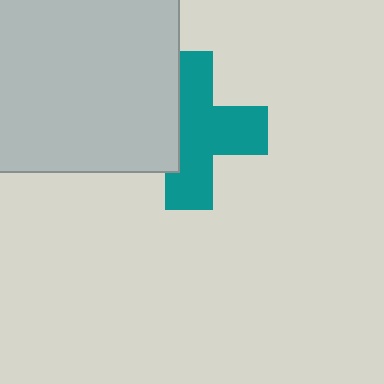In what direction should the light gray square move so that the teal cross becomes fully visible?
The light gray square should move left. That is the shortest direction to clear the overlap and leave the teal cross fully visible.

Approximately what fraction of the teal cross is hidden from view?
Roughly 34% of the teal cross is hidden behind the light gray square.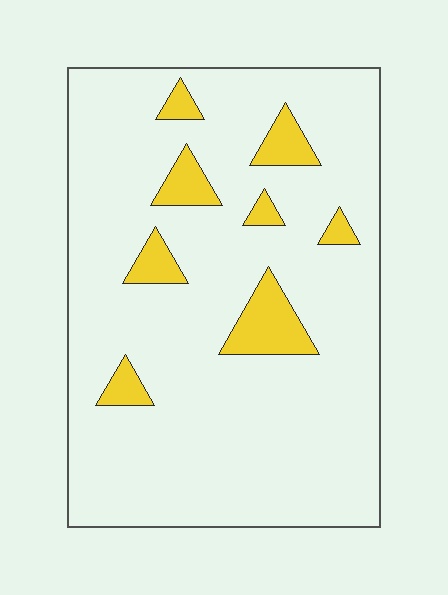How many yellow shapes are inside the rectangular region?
8.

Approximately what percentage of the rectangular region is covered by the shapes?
Approximately 10%.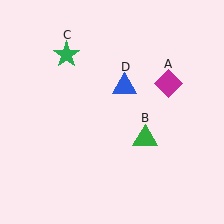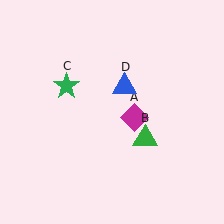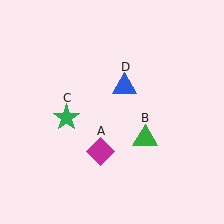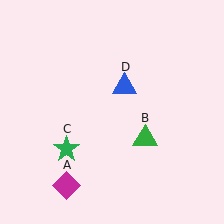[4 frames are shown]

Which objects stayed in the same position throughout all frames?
Green triangle (object B) and blue triangle (object D) remained stationary.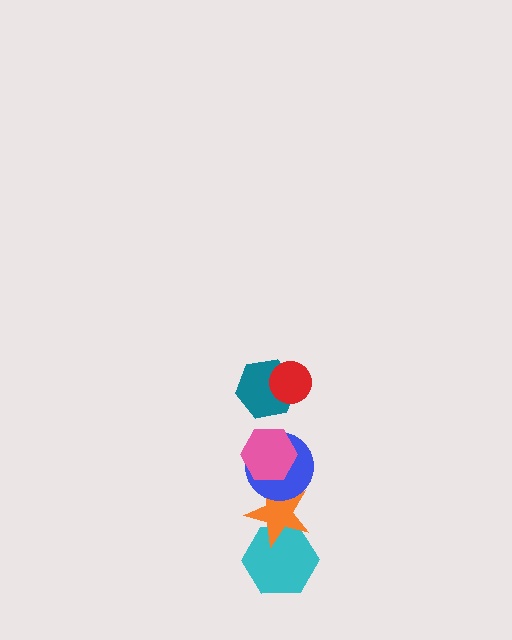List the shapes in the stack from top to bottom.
From top to bottom: the red circle, the teal hexagon, the pink hexagon, the blue circle, the orange star, the cyan hexagon.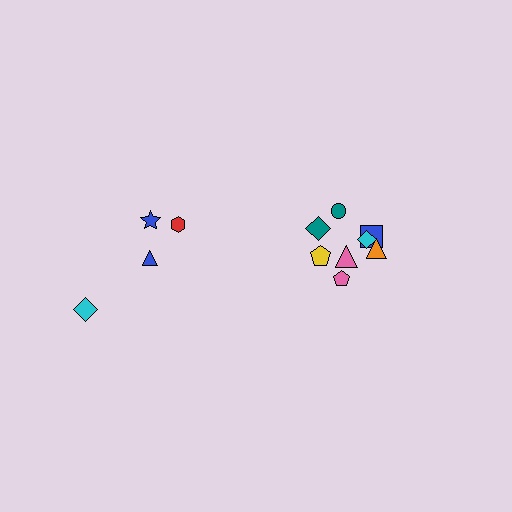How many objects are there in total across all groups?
There are 12 objects.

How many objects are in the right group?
There are 8 objects.